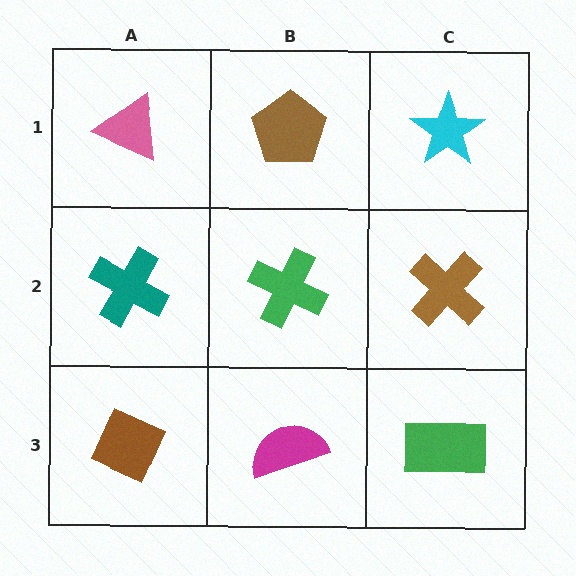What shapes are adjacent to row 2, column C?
A cyan star (row 1, column C), a green rectangle (row 3, column C), a green cross (row 2, column B).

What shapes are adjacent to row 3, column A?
A teal cross (row 2, column A), a magenta semicircle (row 3, column B).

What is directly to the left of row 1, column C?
A brown pentagon.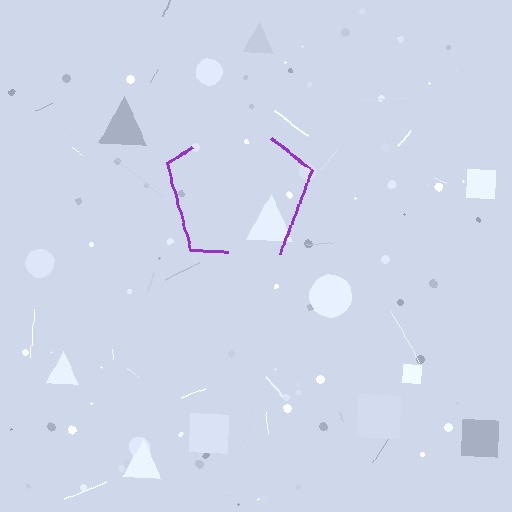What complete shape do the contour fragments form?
The contour fragments form a pentagon.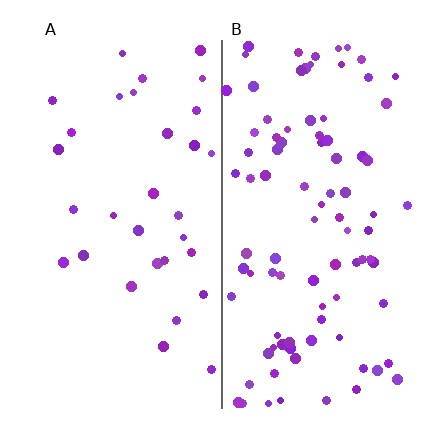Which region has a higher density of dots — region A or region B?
B (the right).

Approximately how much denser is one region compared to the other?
Approximately 2.7× — region B over region A.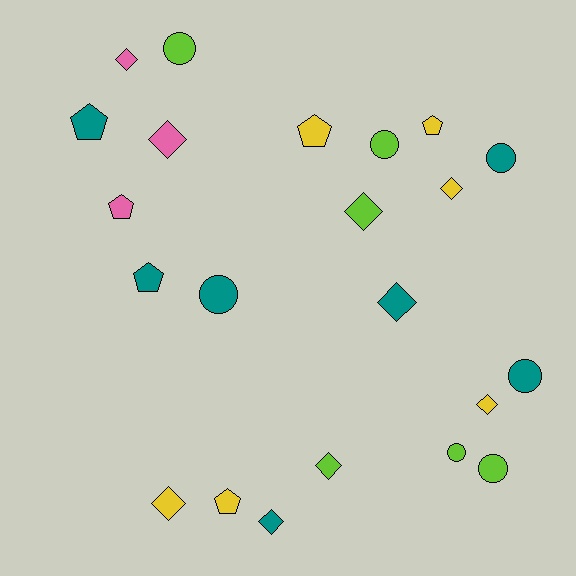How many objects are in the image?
There are 22 objects.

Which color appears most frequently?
Teal, with 7 objects.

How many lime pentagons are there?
There are no lime pentagons.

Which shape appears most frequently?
Diamond, with 9 objects.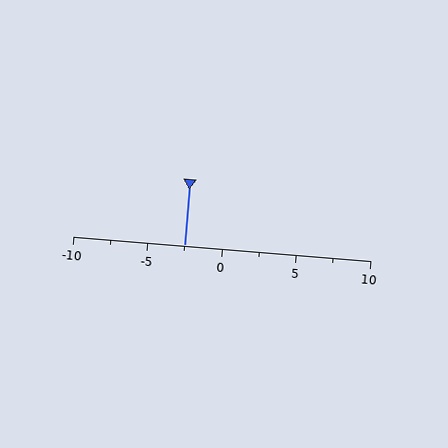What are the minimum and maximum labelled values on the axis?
The axis runs from -10 to 10.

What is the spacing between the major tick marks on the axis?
The major ticks are spaced 5 apart.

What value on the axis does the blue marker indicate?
The marker indicates approximately -2.5.